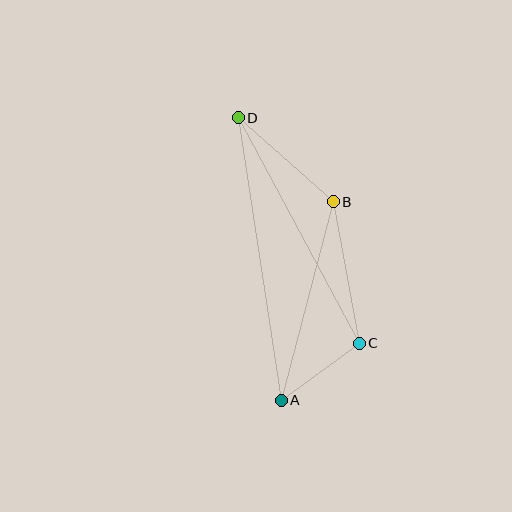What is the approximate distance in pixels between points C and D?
The distance between C and D is approximately 256 pixels.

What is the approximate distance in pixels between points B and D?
The distance between B and D is approximately 127 pixels.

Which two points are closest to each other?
Points A and C are closest to each other.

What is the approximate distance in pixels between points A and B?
The distance between A and B is approximately 205 pixels.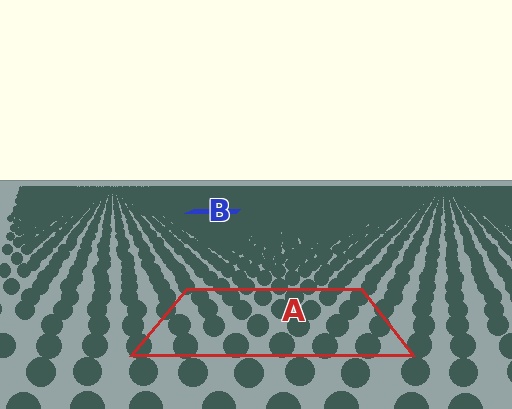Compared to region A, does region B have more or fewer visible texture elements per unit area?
Region B has more texture elements per unit area — they are packed more densely because it is farther away.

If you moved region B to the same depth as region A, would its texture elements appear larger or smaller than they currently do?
They would appear larger. At a closer depth, the same texture elements are projected at a bigger on-screen size.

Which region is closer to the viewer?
Region A is closer. The texture elements there are larger and more spread out.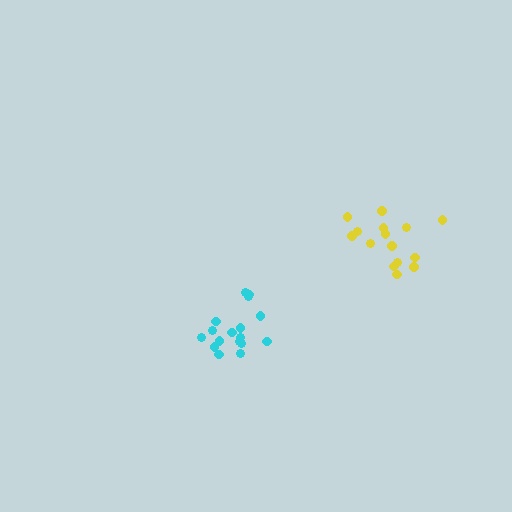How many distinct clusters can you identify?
There are 2 distinct clusters.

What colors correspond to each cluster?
The clusters are colored: cyan, yellow.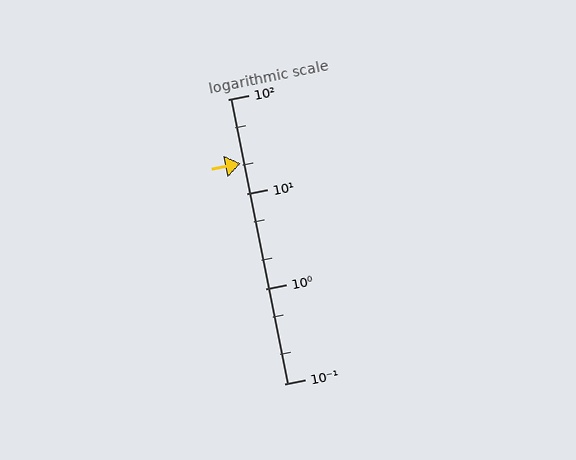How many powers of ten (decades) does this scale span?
The scale spans 3 decades, from 0.1 to 100.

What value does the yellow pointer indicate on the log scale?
The pointer indicates approximately 21.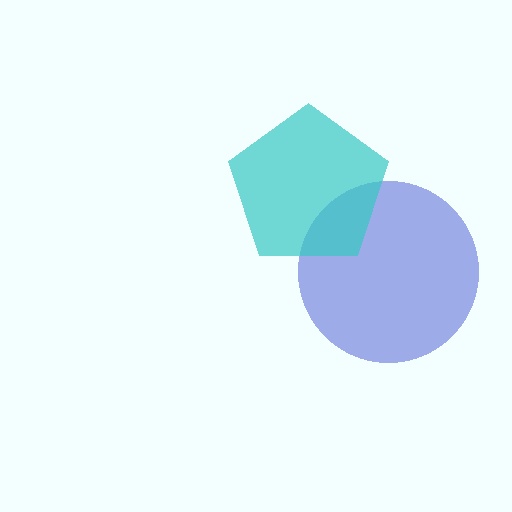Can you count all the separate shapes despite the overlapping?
Yes, there are 2 separate shapes.